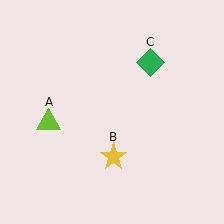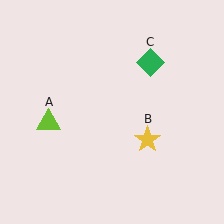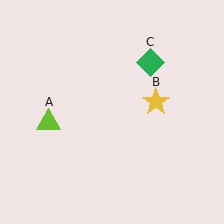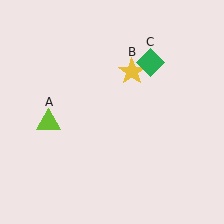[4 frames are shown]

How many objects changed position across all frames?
1 object changed position: yellow star (object B).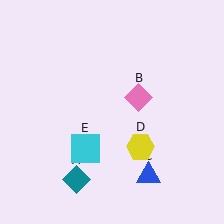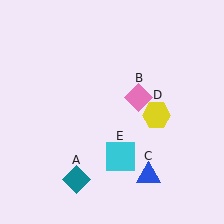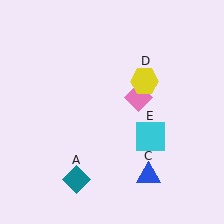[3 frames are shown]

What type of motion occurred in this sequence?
The yellow hexagon (object D), cyan square (object E) rotated counterclockwise around the center of the scene.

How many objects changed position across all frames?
2 objects changed position: yellow hexagon (object D), cyan square (object E).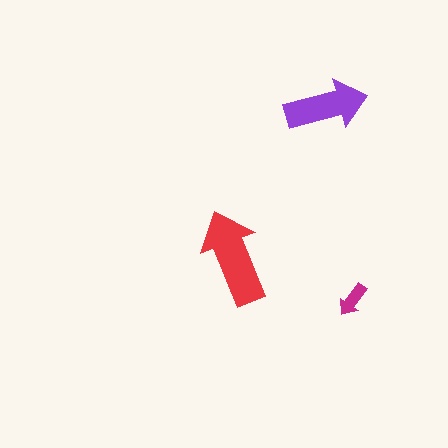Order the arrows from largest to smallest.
the red one, the purple one, the magenta one.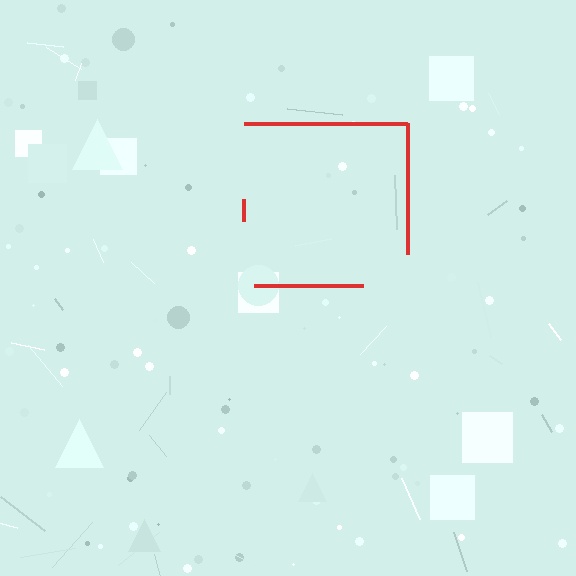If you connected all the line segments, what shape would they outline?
They would outline a square.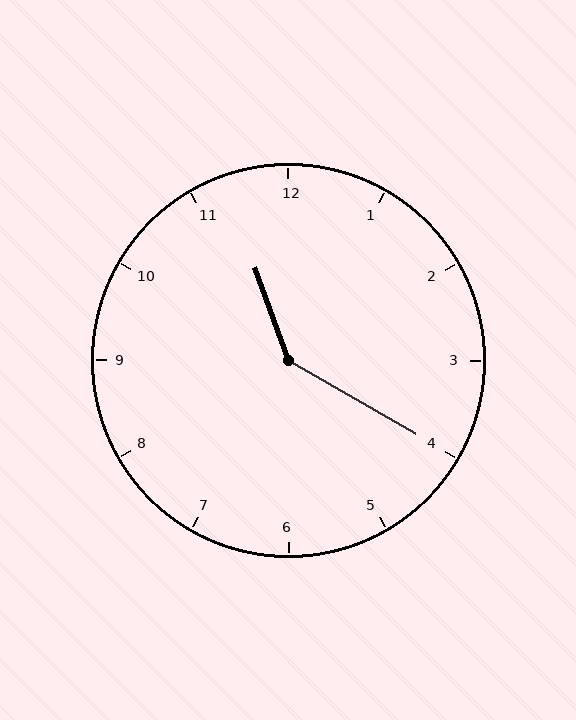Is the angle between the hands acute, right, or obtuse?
It is obtuse.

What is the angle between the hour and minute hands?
Approximately 140 degrees.